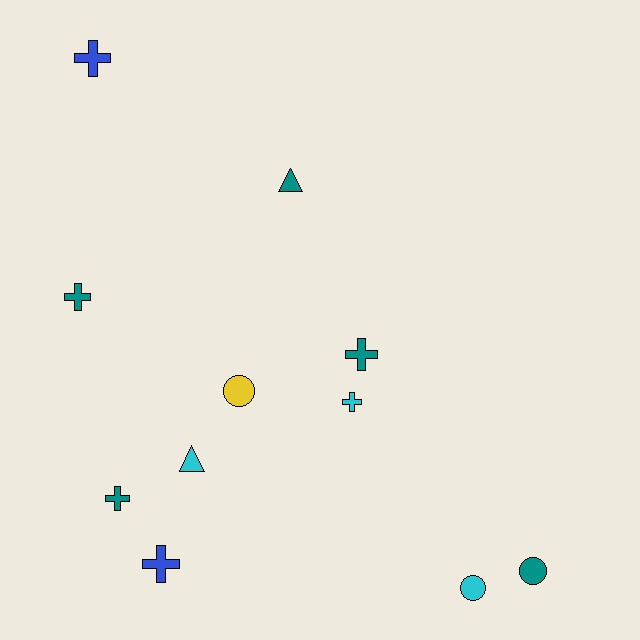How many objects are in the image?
There are 11 objects.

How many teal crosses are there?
There are 3 teal crosses.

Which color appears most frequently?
Teal, with 5 objects.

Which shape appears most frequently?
Cross, with 6 objects.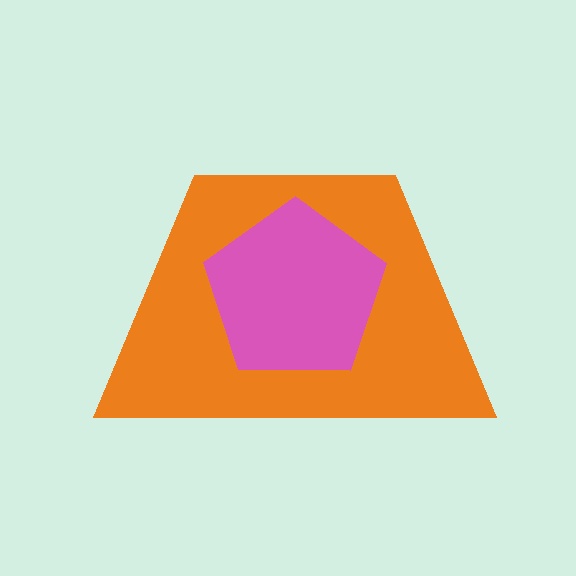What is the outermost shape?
The orange trapezoid.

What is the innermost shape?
The pink pentagon.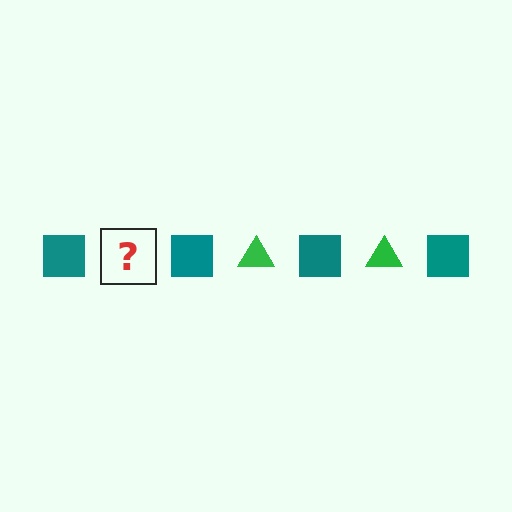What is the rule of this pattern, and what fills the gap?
The rule is that the pattern alternates between teal square and green triangle. The gap should be filled with a green triangle.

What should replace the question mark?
The question mark should be replaced with a green triangle.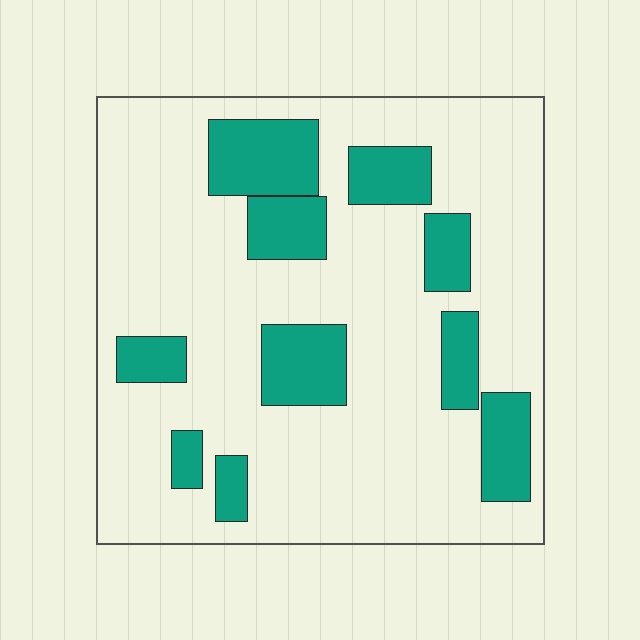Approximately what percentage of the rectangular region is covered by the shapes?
Approximately 25%.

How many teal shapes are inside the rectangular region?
10.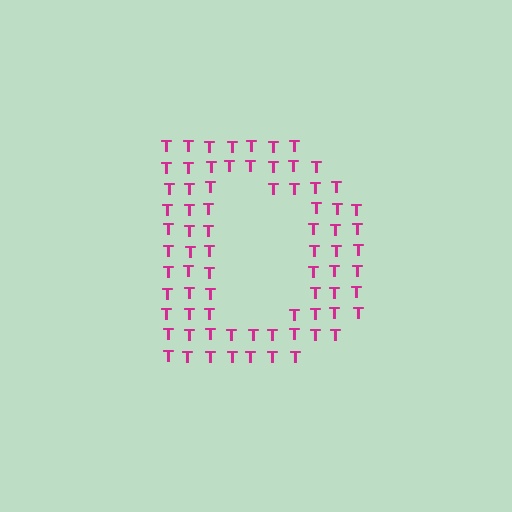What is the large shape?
The large shape is the letter D.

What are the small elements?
The small elements are letter T's.